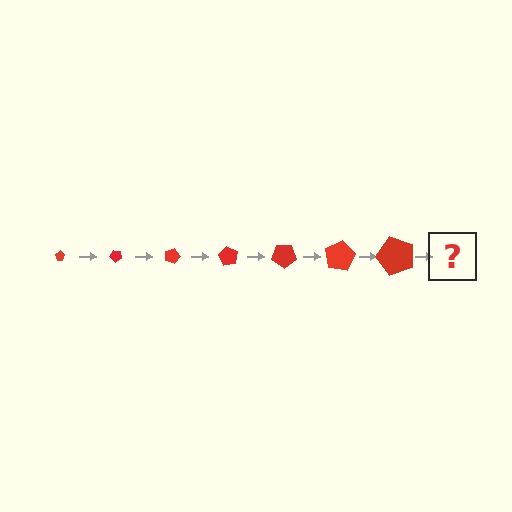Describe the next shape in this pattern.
It should be a pentagon, larger than the previous one and rotated 315 degrees from the start.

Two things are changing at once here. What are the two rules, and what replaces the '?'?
The two rules are that the pentagon grows larger each step and it rotates 45 degrees each step. The '?' should be a pentagon, larger than the previous one and rotated 315 degrees from the start.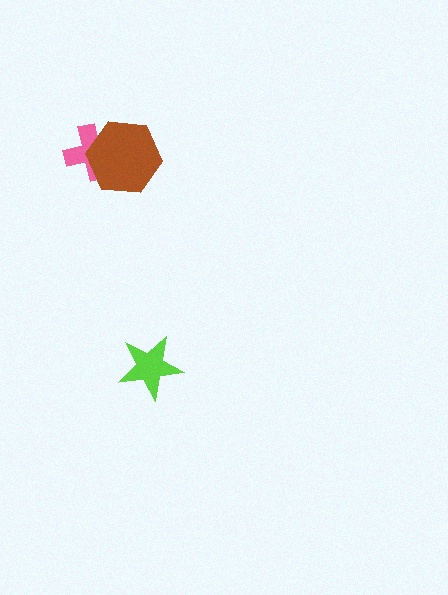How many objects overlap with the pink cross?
1 object overlaps with the pink cross.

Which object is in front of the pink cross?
The brown hexagon is in front of the pink cross.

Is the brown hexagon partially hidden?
No, no other shape covers it.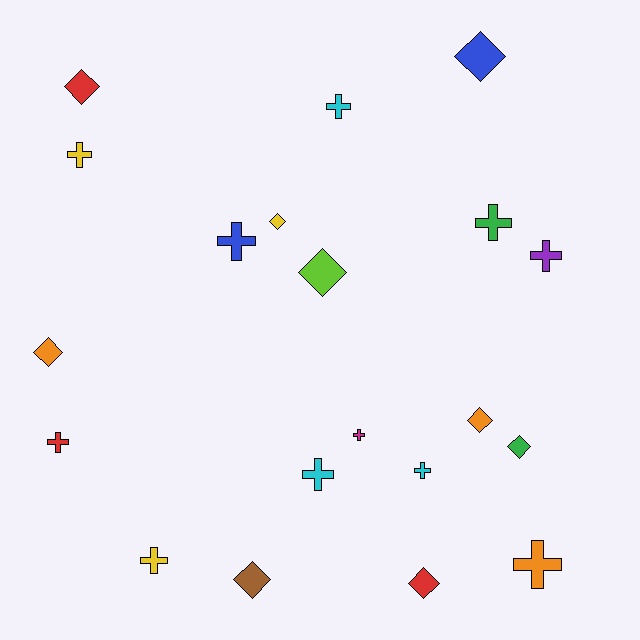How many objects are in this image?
There are 20 objects.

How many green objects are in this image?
There are 2 green objects.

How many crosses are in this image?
There are 11 crosses.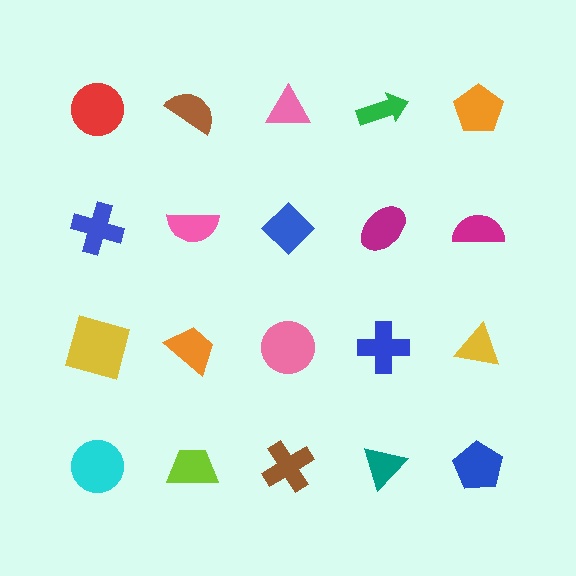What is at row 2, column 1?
A blue cross.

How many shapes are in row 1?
5 shapes.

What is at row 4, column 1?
A cyan circle.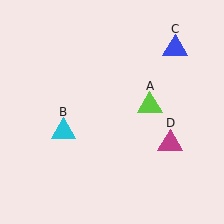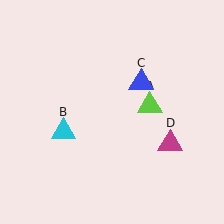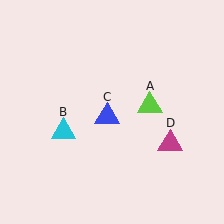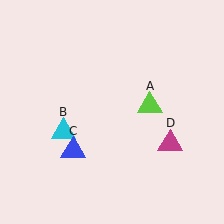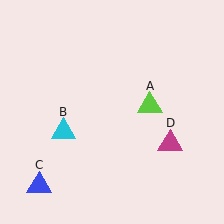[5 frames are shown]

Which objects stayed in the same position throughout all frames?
Lime triangle (object A) and cyan triangle (object B) and magenta triangle (object D) remained stationary.